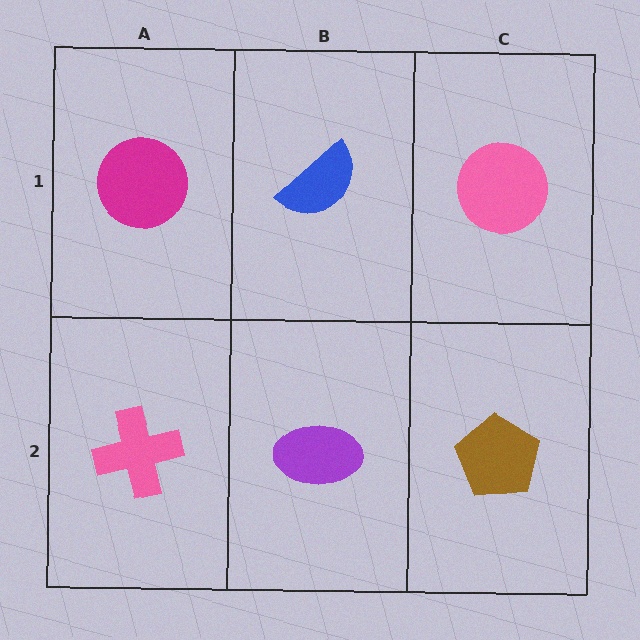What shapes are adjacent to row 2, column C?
A pink circle (row 1, column C), a purple ellipse (row 2, column B).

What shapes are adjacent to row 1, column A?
A pink cross (row 2, column A), a blue semicircle (row 1, column B).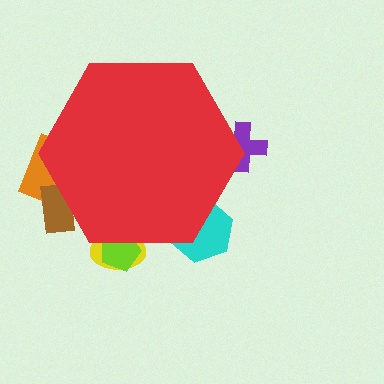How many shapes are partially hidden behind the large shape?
6 shapes are partially hidden.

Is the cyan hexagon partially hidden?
Yes, the cyan hexagon is partially hidden behind the red hexagon.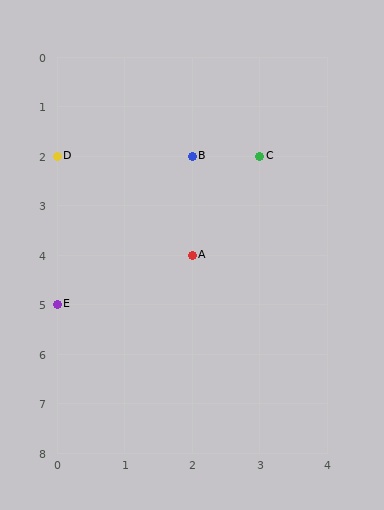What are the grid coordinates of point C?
Point C is at grid coordinates (3, 2).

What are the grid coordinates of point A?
Point A is at grid coordinates (2, 4).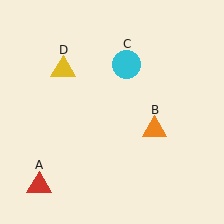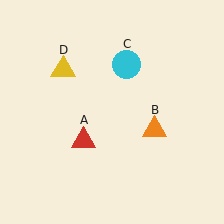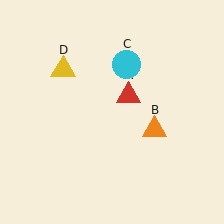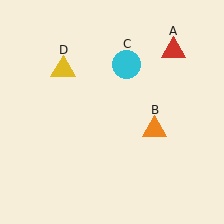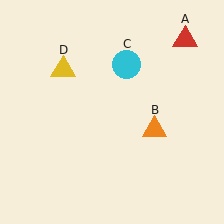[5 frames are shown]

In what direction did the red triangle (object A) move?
The red triangle (object A) moved up and to the right.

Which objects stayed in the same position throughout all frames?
Orange triangle (object B) and cyan circle (object C) and yellow triangle (object D) remained stationary.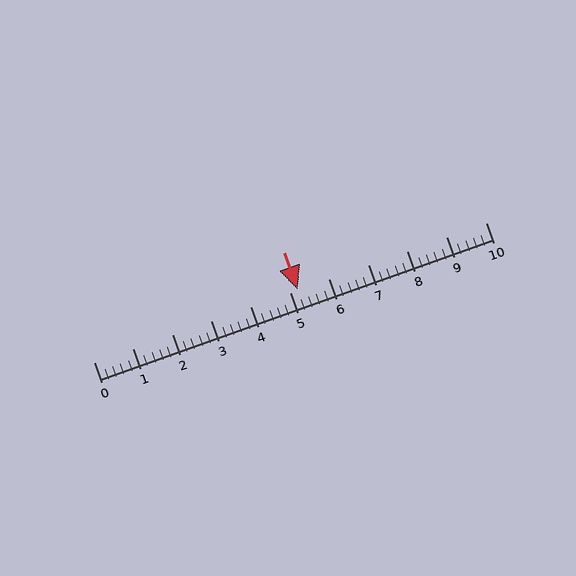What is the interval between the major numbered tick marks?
The major tick marks are spaced 1 units apart.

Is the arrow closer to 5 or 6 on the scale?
The arrow is closer to 5.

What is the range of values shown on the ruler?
The ruler shows values from 0 to 10.